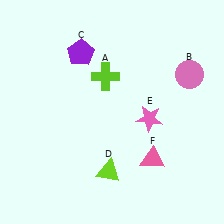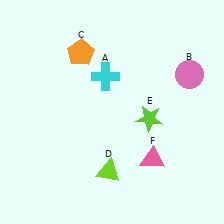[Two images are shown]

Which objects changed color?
A changed from lime to cyan. C changed from purple to orange. E changed from pink to lime.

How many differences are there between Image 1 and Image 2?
There are 3 differences between the two images.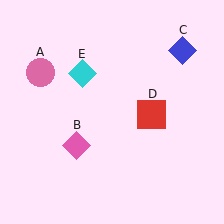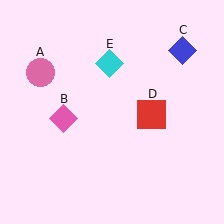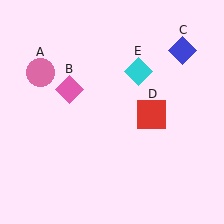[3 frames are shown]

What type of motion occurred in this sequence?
The pink diamond (object B), cyan diamond (object E) rotated clockwise around the center of the scene.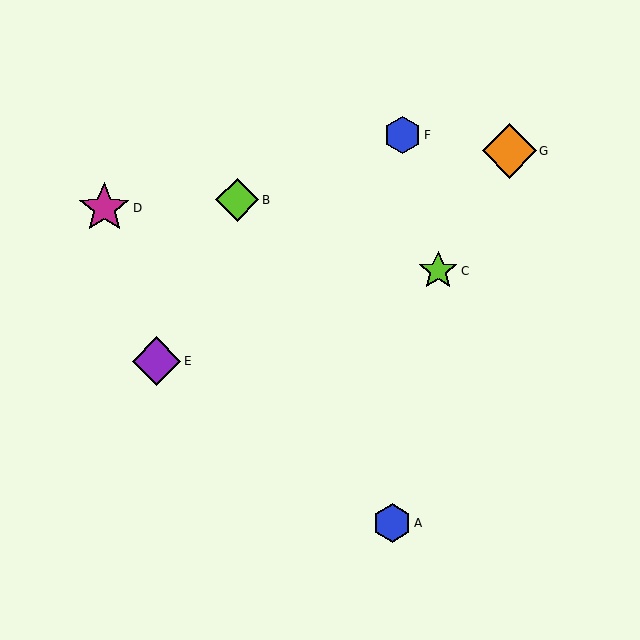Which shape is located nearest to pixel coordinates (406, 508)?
The blue hexagon (labeled A) at (392, 523) is nearest to that location.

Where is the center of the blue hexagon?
The center of the blue hexagon is at (392, 523).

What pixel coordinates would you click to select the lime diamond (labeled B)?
Click at (237, 200) to select the lime diamond B.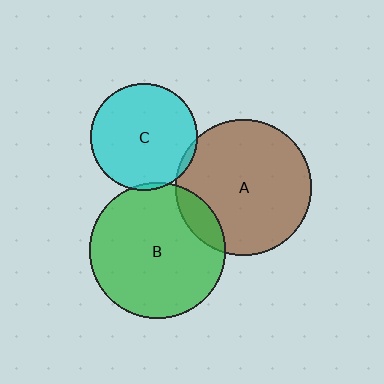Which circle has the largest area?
Circle A (brown).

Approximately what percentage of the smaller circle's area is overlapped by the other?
Approximately 5%.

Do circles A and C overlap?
Yes.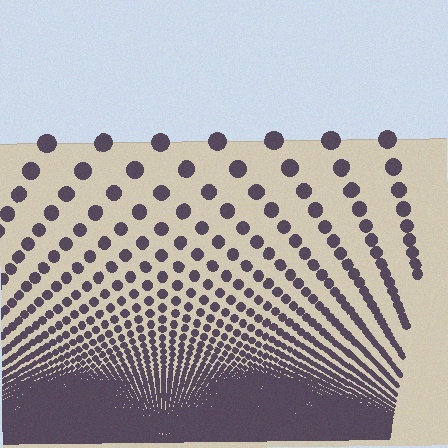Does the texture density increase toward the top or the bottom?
Density increases toward the bottom.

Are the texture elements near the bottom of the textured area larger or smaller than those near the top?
Smaller. The gradient is inverted — elements near the bottom are smaller and denser.